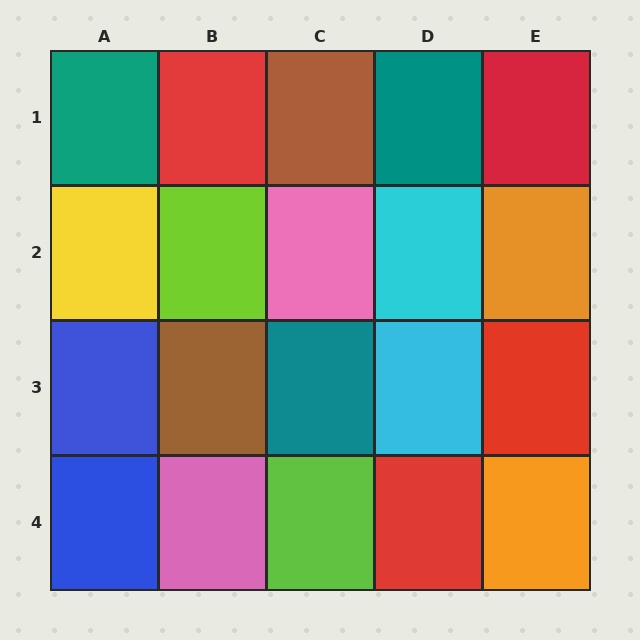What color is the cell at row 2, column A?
Yellow.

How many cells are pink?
2 cells are pink.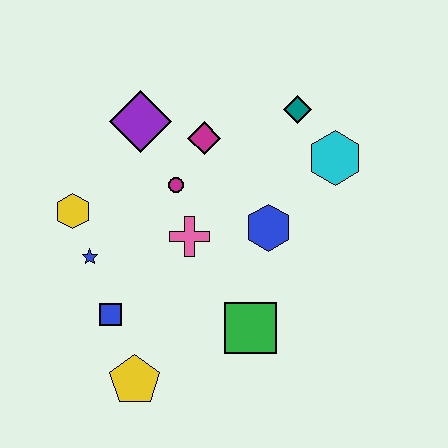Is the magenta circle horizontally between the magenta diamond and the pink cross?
No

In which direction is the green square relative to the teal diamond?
The green square is below the teal diamond.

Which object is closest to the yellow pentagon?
The blue square is closest to the yellow pentagon.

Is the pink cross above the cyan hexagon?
No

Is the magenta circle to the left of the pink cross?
Yes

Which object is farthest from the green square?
The purple diamond is farthest from the green square.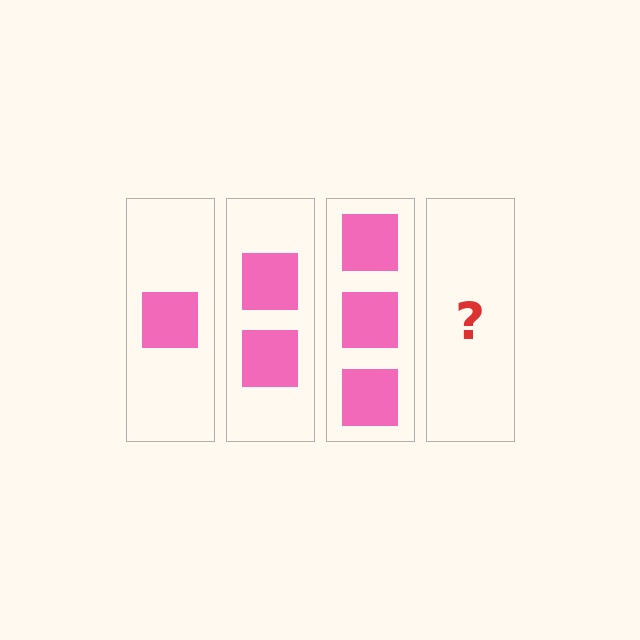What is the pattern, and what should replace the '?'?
The pattern is that each step adds one more square. The '?' should be 4 squares.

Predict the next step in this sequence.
The next step is 4 squares.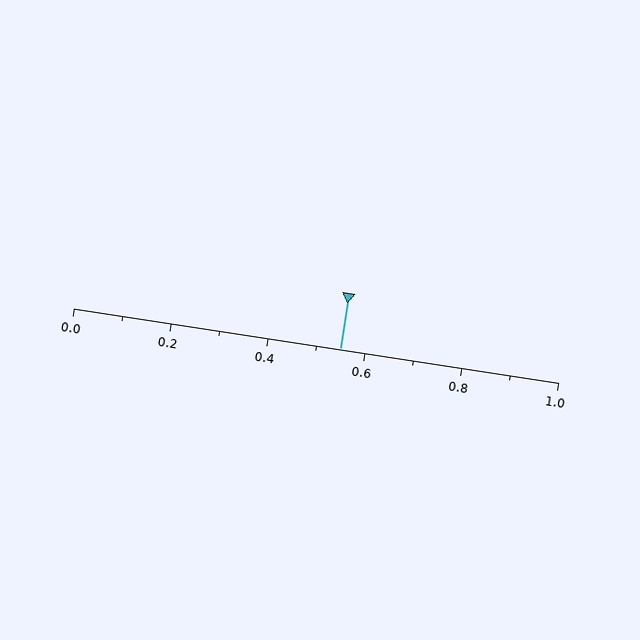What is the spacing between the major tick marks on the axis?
The major ticks are spaced 0.2 apart.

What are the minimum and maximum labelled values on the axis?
The axis runs from 0.0 to 1.0.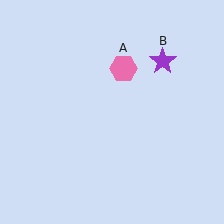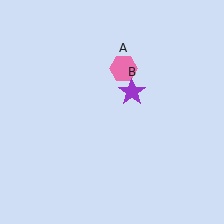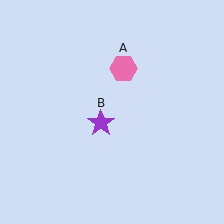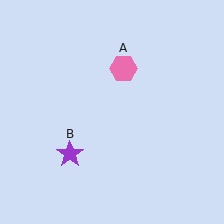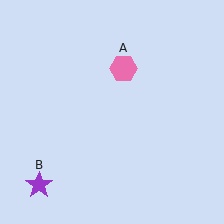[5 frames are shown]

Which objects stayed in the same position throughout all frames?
Pink hexagon (object A) remained stationary.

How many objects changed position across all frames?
1 object changed position: purple star (object B).